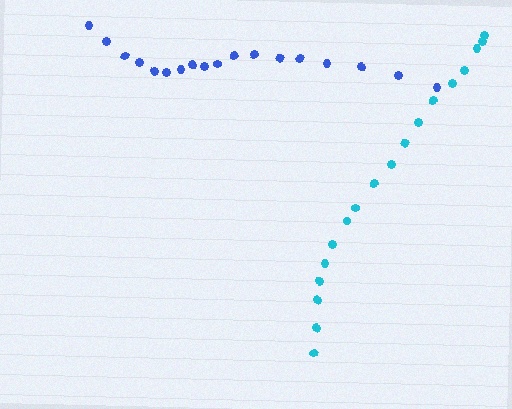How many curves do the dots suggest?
There are 2 distinct paths.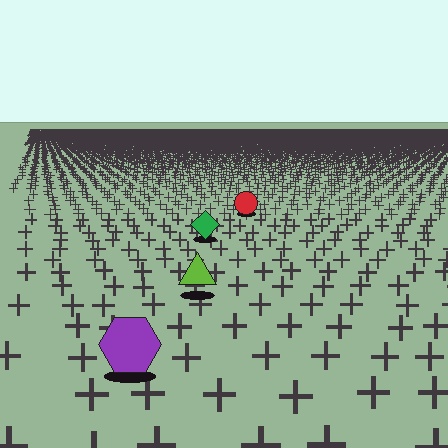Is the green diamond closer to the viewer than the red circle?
Yes. The green diamond is closer — you can tell from the texture gradient: the ground texture is coarser near it.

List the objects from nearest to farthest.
From nearest to farthest: the purple hexagon, the lime triangle, the green diamond, the red circle.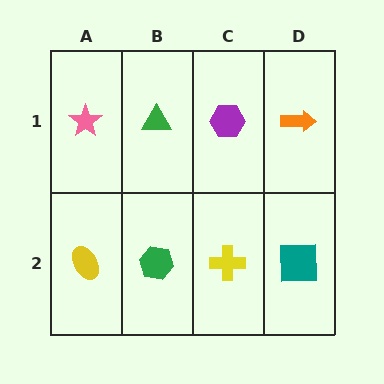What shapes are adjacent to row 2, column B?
A green triangle (row 1, column B), a yellow ellipse (row 2, column A), a yellow cross (row 2, column C).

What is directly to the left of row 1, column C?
A green triangle.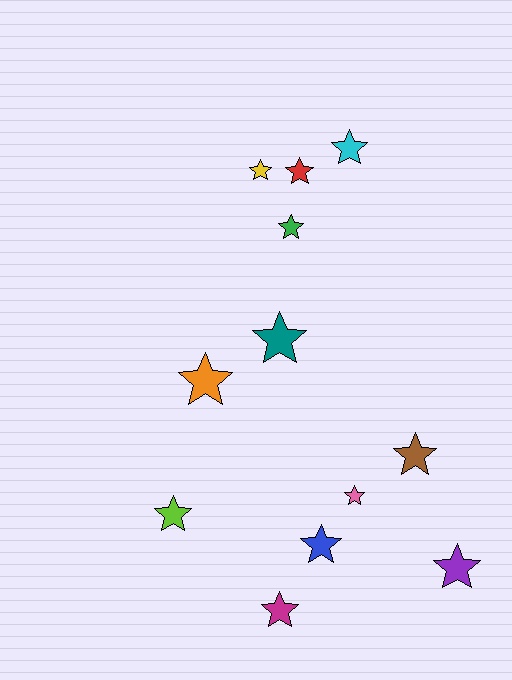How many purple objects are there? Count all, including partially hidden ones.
There is 1 purple object.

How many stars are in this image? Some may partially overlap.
There are 12 stars.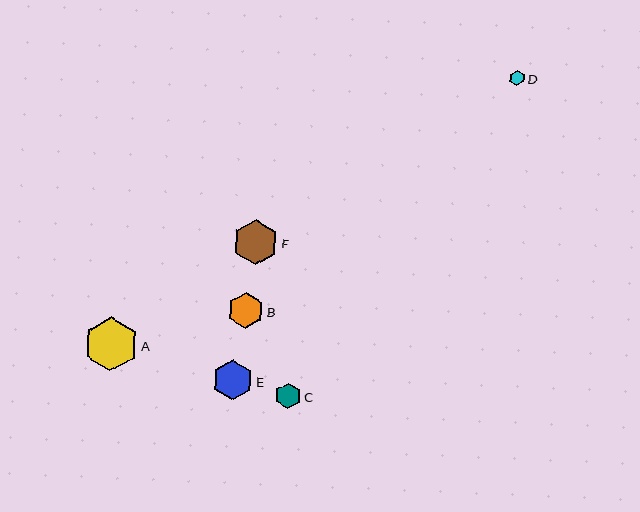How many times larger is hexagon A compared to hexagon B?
Hexagon A is approximately 1.5 times the size of hexagon B.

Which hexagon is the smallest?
Hexagon D is the smallest with a size of approximately 16 pixels.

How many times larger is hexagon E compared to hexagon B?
Hexagon E is approximately 1.1 times the size of hexagon B.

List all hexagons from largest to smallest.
From largest to smallest: A, F, E, B, C, D.